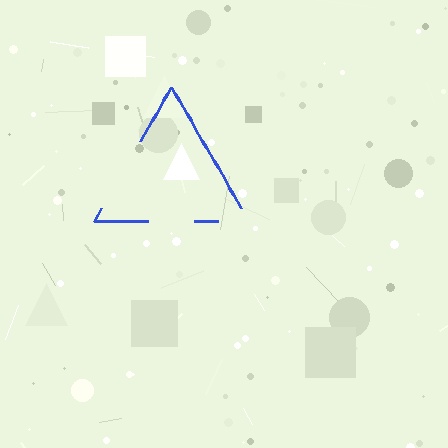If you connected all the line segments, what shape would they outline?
They would outline a triangle.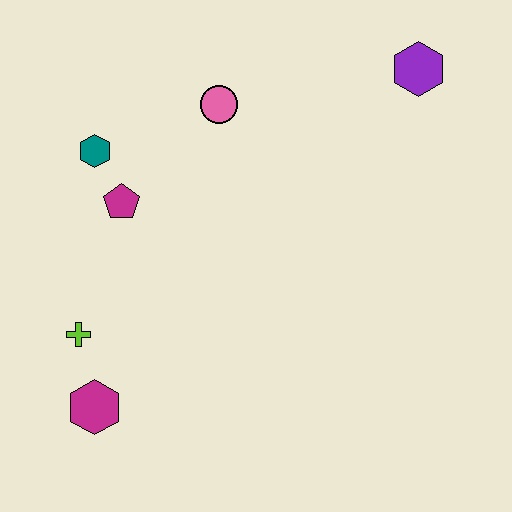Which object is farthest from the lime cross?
The purple hexagon is farthest from the lime cross.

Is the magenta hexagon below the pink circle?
Yes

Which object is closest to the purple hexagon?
The pink circle is closest to the purple hexagon.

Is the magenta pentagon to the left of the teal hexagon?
No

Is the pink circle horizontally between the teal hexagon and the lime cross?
No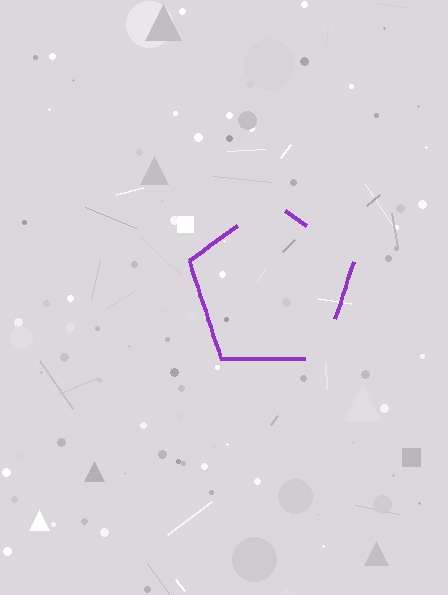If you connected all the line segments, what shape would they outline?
They would outline a pentagon.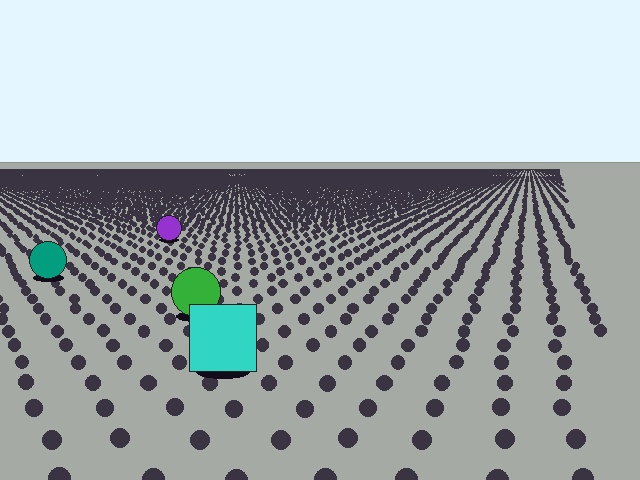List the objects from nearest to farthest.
From nearest to farthest: the cyan square, the green circle, the teal circle, the purple circle.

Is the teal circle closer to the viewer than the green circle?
No. The green circle is closer — you can tell from the texture gradient: the ground texture is coarser near it.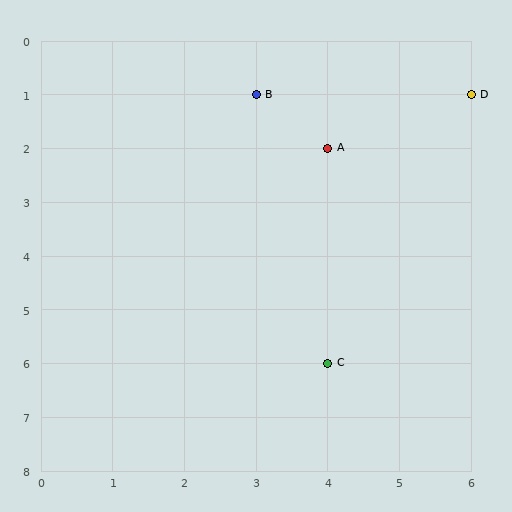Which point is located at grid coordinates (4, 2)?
Point A is at (4, 2).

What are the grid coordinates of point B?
Point B is at grid coordinates (3, 1).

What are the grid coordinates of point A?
Point A is at grid coordinates (4, 2).